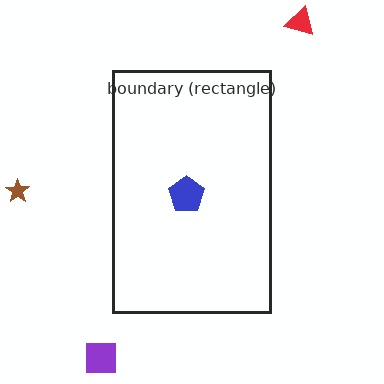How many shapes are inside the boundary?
1 inside, 3 outside.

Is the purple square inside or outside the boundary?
Outside.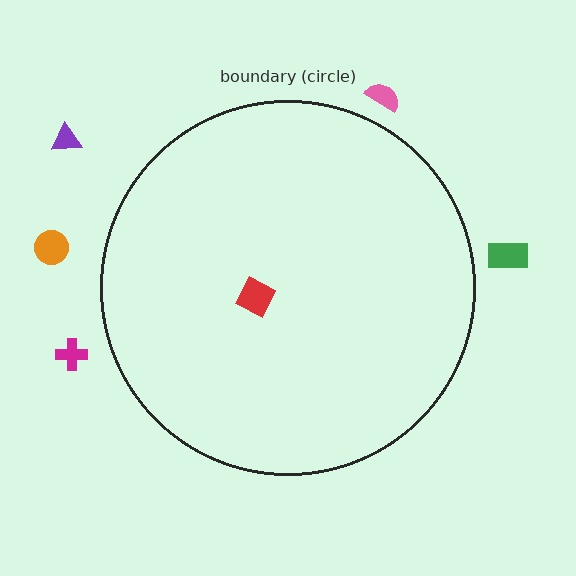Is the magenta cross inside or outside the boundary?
Outside.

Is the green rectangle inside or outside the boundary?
Outside.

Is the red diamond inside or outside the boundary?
Inside.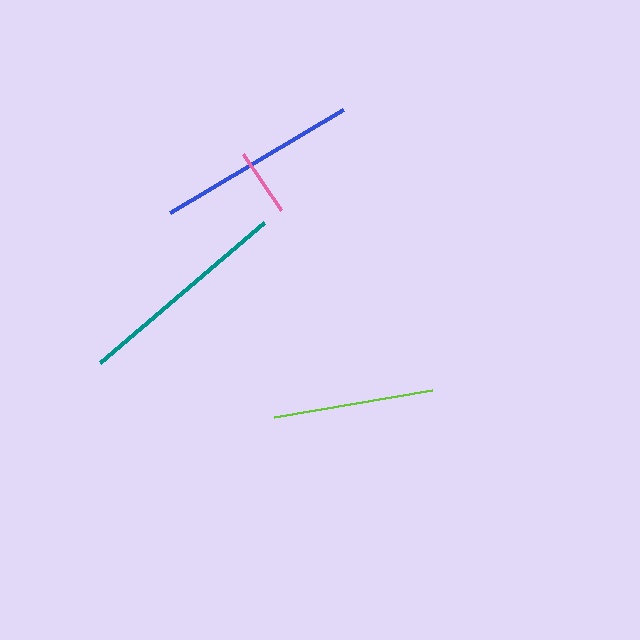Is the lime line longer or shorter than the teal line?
The teal line is longer than the lime line.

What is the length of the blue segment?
The blue segment is approximately 201 pixels long.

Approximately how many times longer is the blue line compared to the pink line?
The blue line is approximately 3.0 times the length of the pink line.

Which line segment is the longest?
The teal line is the longest at approximately 215 pixels.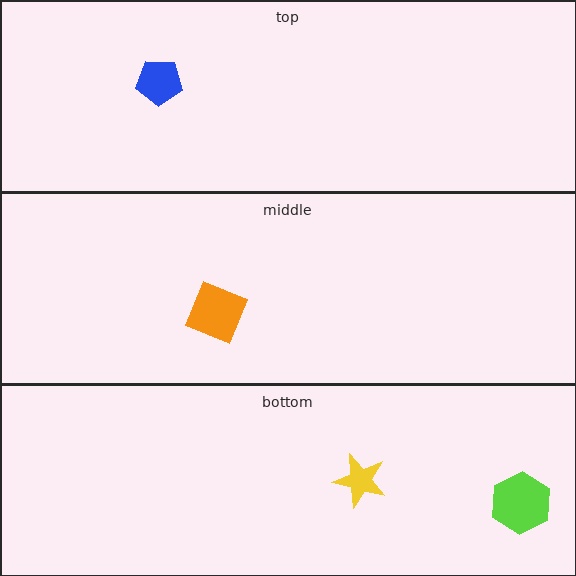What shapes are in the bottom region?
The yellow star, the lime hexagon.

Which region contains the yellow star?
The bottom region.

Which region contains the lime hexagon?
The bottom region.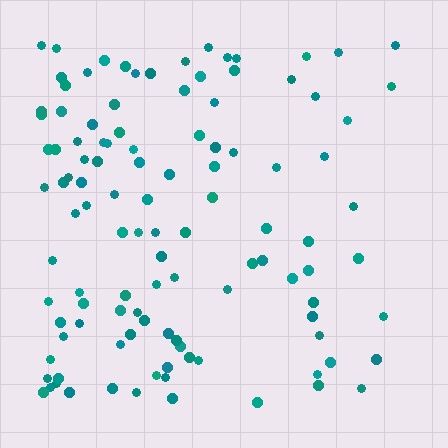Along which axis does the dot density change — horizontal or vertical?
Horizontal.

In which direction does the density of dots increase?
From right to left, with the left side densest.